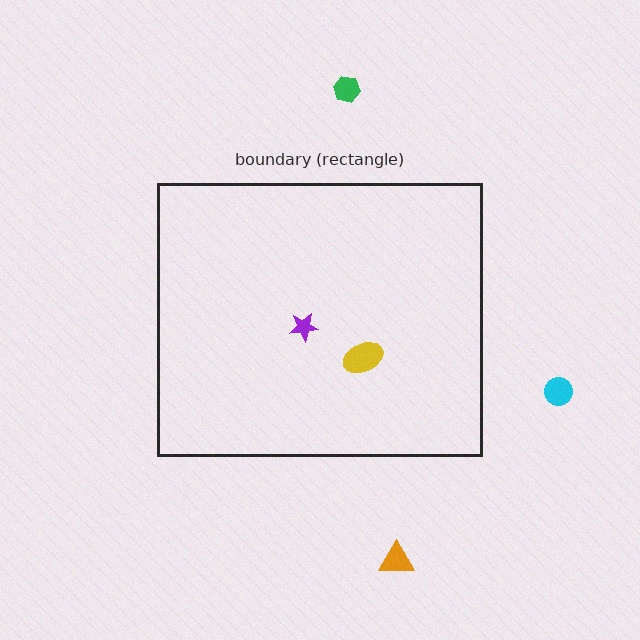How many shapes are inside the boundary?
2 inside, 3 outside.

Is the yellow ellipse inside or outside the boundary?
Inside.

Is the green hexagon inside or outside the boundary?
Outside.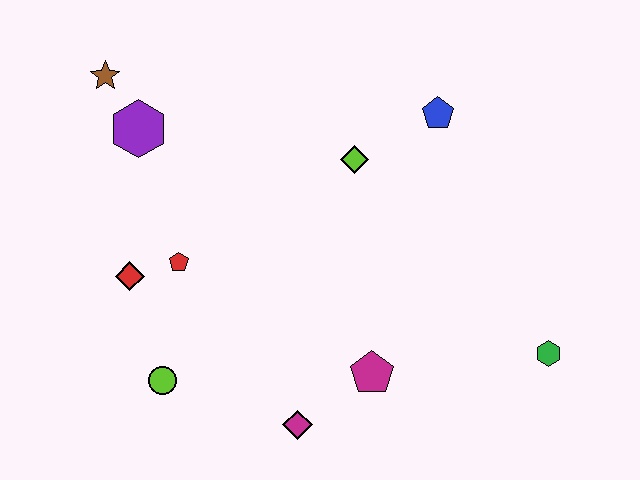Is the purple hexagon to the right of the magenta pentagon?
No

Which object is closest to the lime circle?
The red diamond is closest to the lime circle.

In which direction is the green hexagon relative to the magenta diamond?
The green hexagon is to the right of the magenta diamond.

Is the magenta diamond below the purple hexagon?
Yes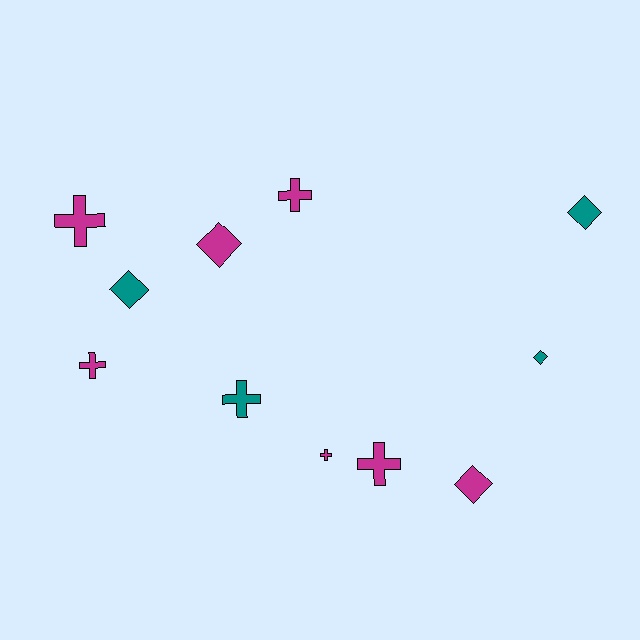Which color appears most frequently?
Magenta, with 7 objects.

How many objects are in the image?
There are 11 objects.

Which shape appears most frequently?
Cross, with 6 objects.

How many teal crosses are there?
There is 1 teal cross.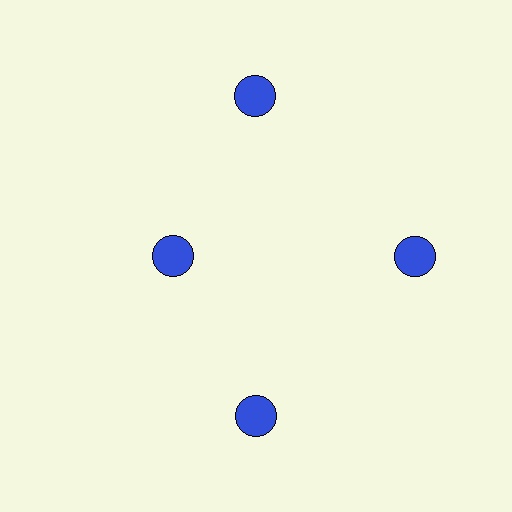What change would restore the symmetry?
The symmetry would be restored by moving it outward, back onto the ring so that all 4 circles sit at equal angles and equal distance from the center.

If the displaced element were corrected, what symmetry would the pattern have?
It would have 4-fold rotational symmetry — the pattern would map onto itself every 90 degrees.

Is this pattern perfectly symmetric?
No. The 4 blue circles are arranged in a ring, but one element near the 9 o'clock position is pulled inward toward the center, breaking the 4-fold rotational symmetry.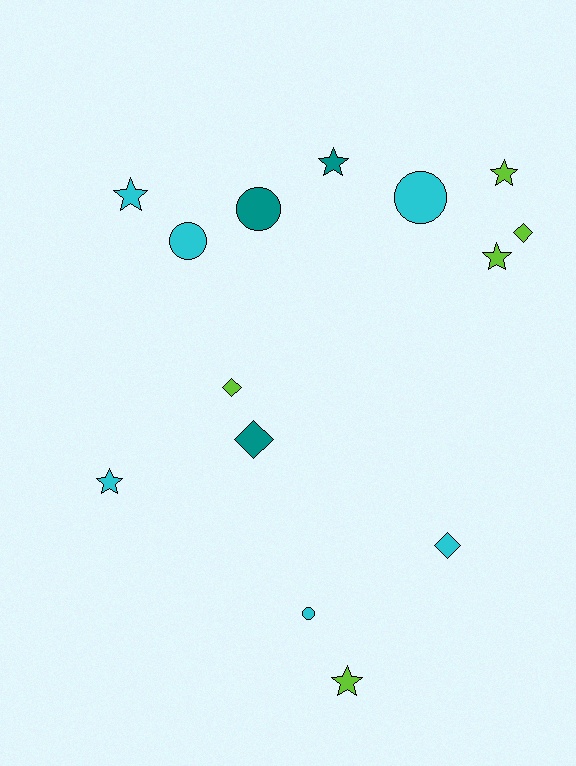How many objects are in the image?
There are 14 objects.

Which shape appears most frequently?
Star, with 6 objects.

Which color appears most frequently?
Cyan, with 6 objects.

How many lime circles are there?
There are no lime circles.